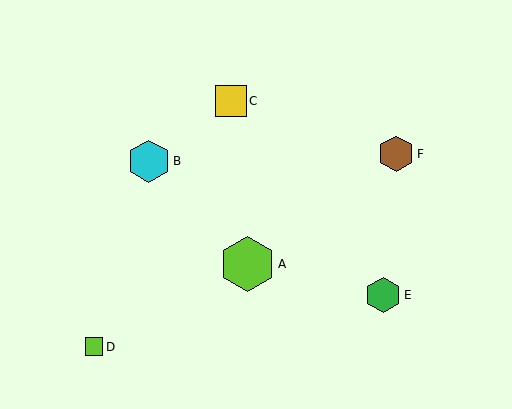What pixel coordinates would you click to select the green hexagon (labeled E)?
Click at (383, 295) to select the green hexagon E.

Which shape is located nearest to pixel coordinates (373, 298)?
The green hexagon (labeled E) at (383, 295) is nearest to that location.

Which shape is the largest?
The lime hexagon (labeled A) is the largest.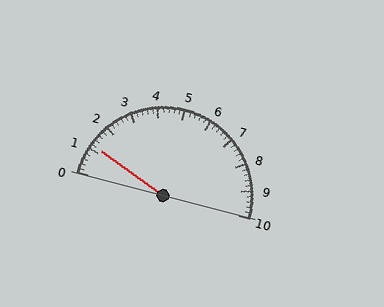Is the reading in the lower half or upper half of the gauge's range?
The reading is in the lower half of the range (0 to 10).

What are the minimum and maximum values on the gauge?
The gauge ranges from 0 to 10.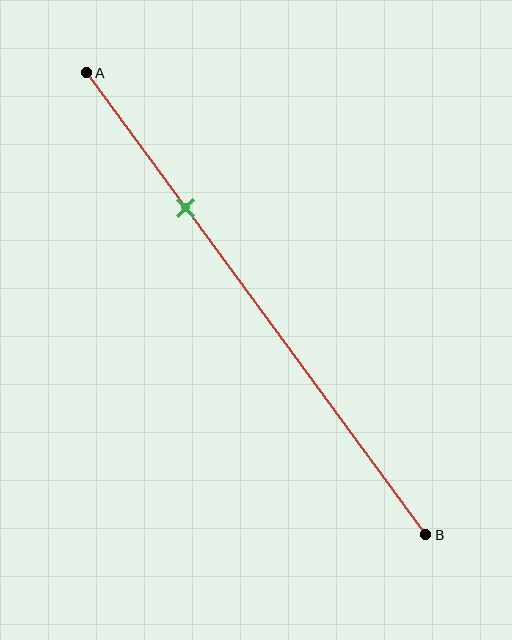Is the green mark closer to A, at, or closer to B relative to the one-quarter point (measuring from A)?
The green mark is closer to point B than the one-quarter point of segment AB.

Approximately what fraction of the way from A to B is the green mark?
The green mark is approximately 30% of the way from A to B.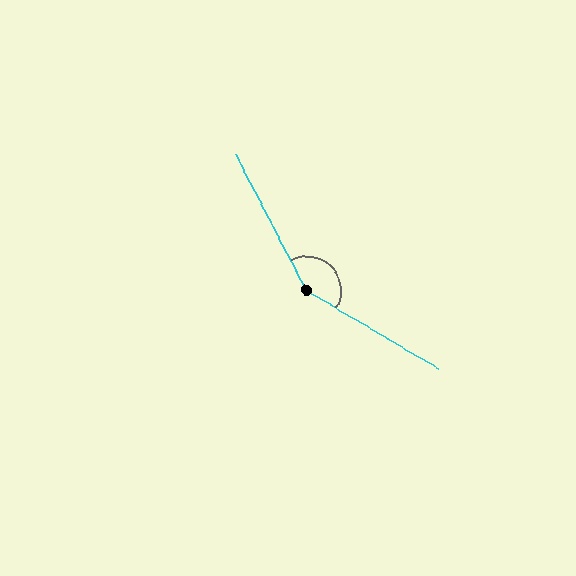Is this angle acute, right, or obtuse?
It is obtuse.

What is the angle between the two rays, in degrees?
Approximately 148 degrees.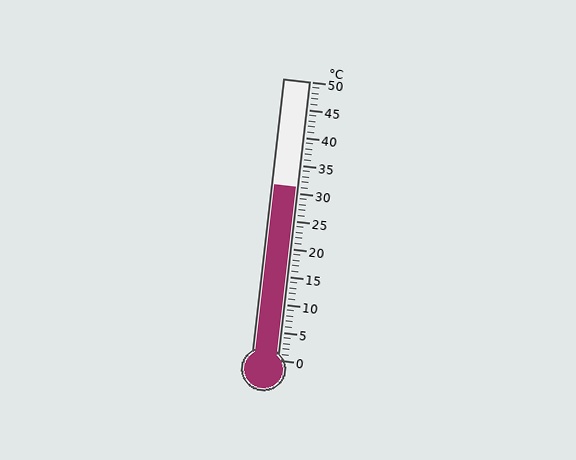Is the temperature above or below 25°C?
The temperature is above 25°C.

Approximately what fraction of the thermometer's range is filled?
The thermometer is filled to approximately 60% of its range.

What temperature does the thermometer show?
The thermometer shows approximately 31°C.